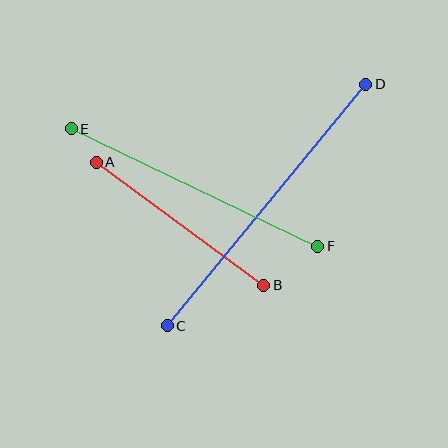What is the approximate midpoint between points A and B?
The midpoint is at approximately (180, 224) pixels.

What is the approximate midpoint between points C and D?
The midpoint is at approximately (266, 205) pixels.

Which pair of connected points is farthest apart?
Points C and D are farthest apart.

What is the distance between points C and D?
The distance is approximately 313 pixels.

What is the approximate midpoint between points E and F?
The midpoint is at approximately (194, 188) pixels.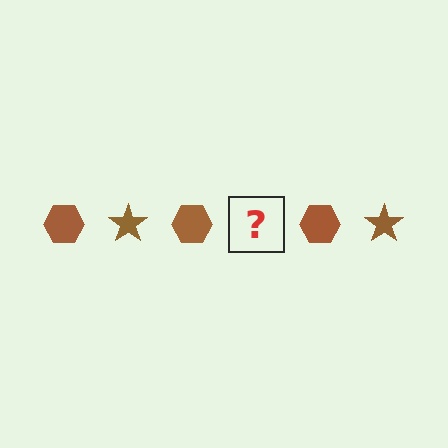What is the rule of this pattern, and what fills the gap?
The rule is that the pattern cycles through hexagon, star shapes in brown. The gap should be filled with a brown star.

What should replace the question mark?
The question mark should be replaced with a brown star.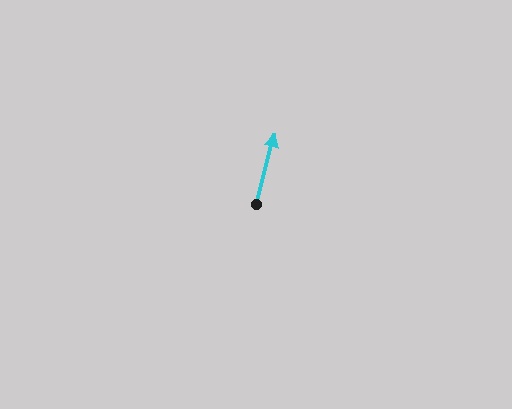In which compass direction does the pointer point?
North.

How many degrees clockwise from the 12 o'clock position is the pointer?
Approximately 15 degrees.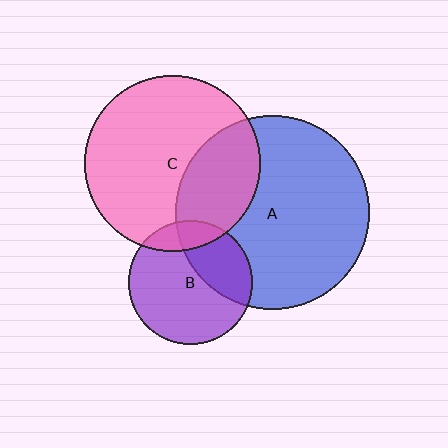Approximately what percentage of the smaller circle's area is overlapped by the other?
Approximately 35%.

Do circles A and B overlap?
Yes.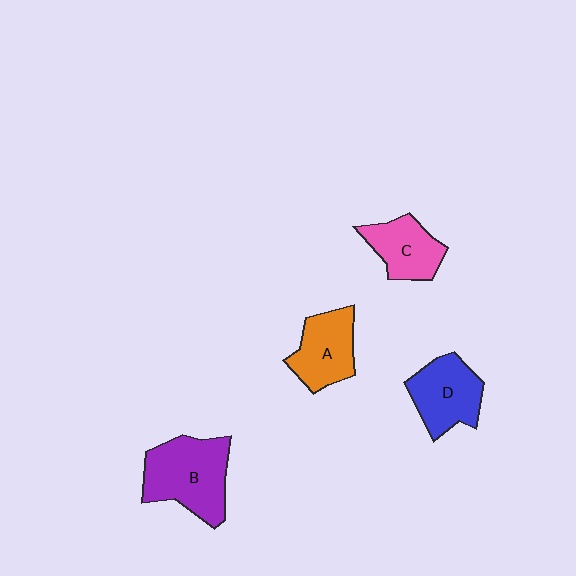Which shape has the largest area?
Shape B (purple).